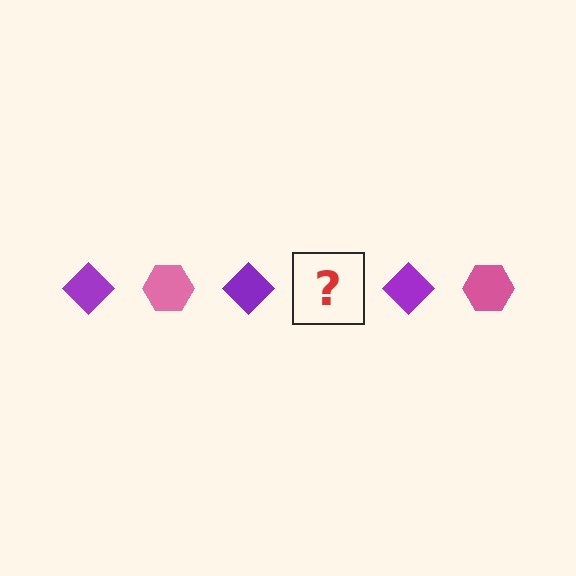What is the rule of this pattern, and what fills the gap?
The rule is that the pattern alternates between purple diamond and pink hexagon. The gap should be filled with a pink hexagon.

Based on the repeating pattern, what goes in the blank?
The blank should be a pink hexagon.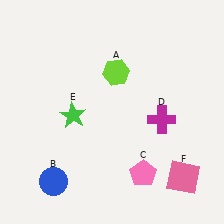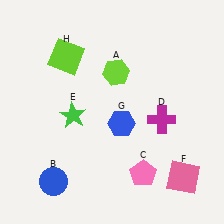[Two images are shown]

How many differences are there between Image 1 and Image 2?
There are 2 differences between the two images.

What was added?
A blue hexagon (G), a lime square (H) were added in Image 2.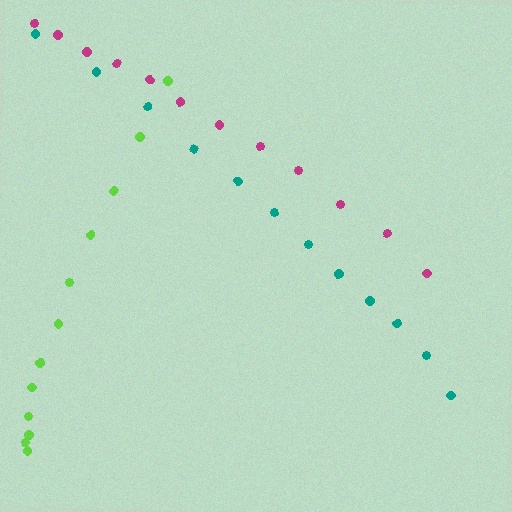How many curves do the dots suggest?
There are 3 distinct paths.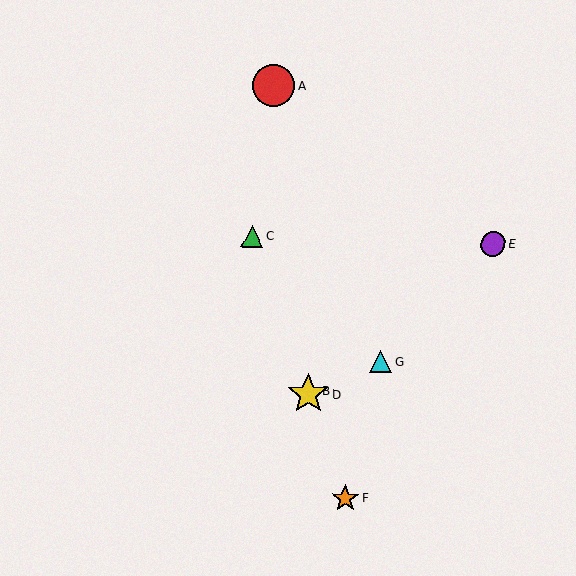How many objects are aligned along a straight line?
4 objects (B, C, D, F) are aligned along a straight line.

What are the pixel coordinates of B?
Object B is at (307, 391).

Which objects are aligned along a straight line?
Objects B, C, D, F are aligned along a straight line.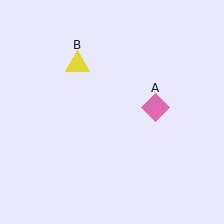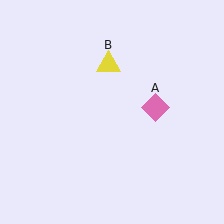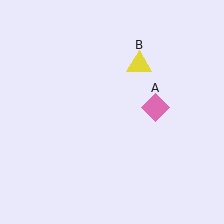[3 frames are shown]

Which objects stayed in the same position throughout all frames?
Pink diamond (object A) remained stationary.